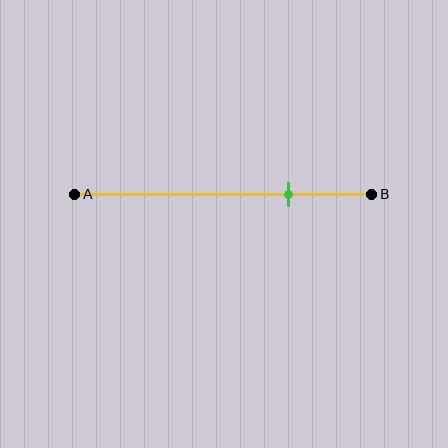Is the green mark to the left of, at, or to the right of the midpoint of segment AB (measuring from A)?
The green mark is to the right of the midpoint of segment AB.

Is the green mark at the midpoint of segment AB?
No, the mark is at about 70% from A, not at the 50% midpoint.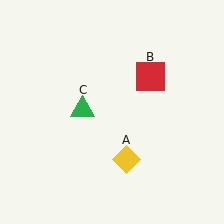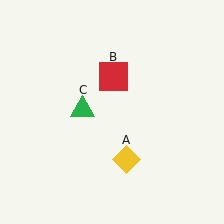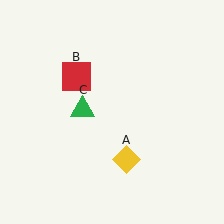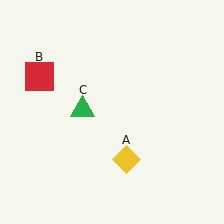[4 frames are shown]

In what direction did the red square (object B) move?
The red square (object B) moved left.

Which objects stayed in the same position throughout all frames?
Yellow diamond (object A) and green triangle (object C) remained stationary.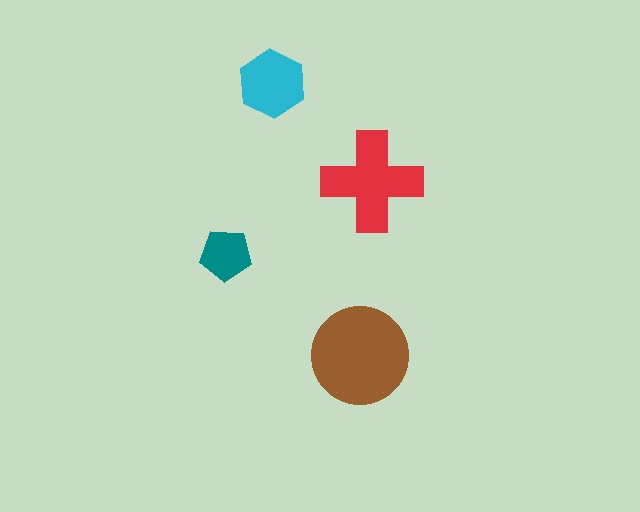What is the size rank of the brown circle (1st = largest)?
1st.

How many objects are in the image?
There are 4 objects in the image.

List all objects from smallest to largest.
The teal pentagon, the cyan hexagon, the red cross, the brown circle.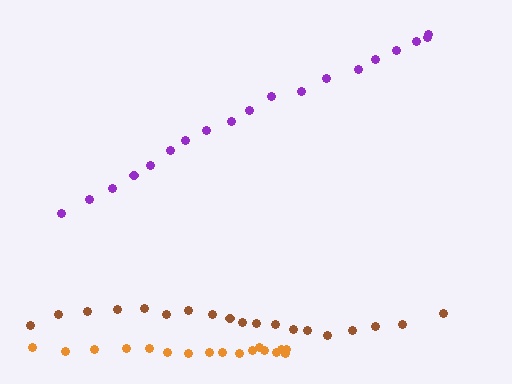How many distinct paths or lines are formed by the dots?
There are 3 distinct paths.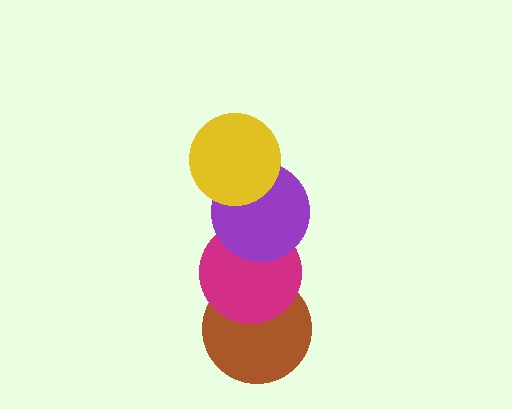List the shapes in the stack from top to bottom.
From top to bottom: the yellow circle, the purple circle, the magenta circle, the brown circle.